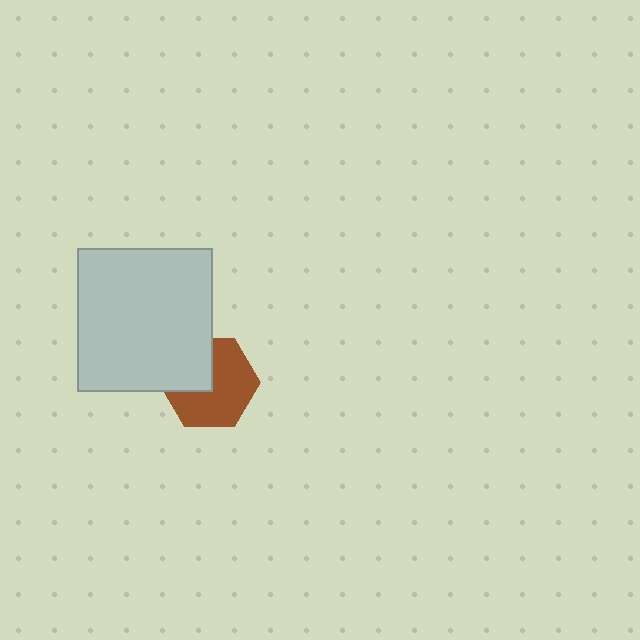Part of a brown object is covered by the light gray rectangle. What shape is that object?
It is a hexagon.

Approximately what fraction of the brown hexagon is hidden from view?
Roughly 35% of the brown hexagon is hidden behind the light gray rectangle.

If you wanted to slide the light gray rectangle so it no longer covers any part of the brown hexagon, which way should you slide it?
Slide it toward the upper-left — that is the most direct way to separate the two shapes.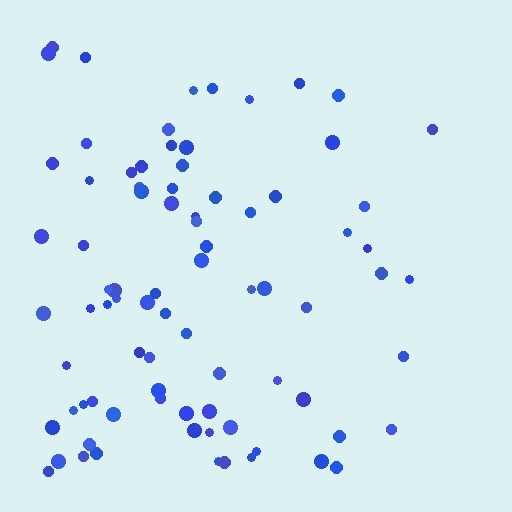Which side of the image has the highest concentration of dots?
The left.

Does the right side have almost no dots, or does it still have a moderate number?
Still a moderate number, just noticeably fewer than the left.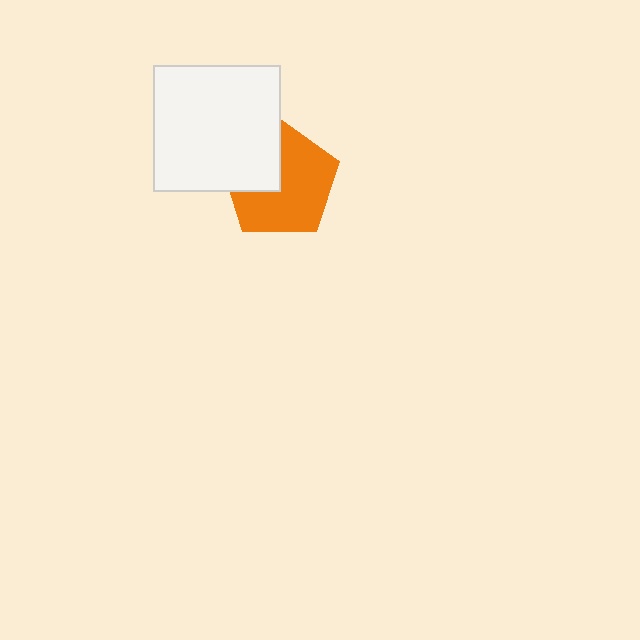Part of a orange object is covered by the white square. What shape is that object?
It is a pentagon.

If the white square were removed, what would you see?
You would see the complete orange pentagon.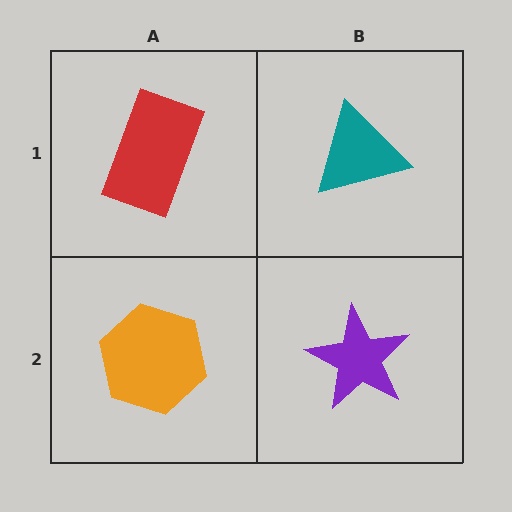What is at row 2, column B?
A purple star.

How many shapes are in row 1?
2 shapes.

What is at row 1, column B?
A teal triangle.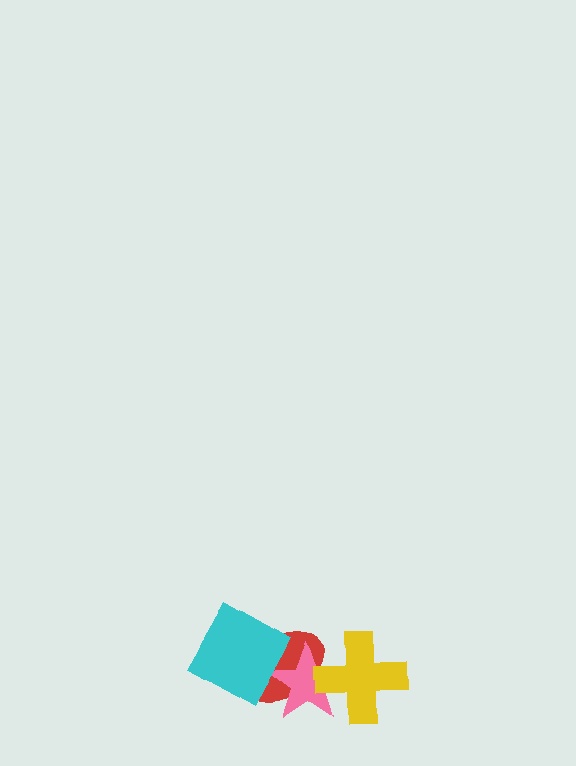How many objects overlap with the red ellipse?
3 objects overlap with the red ellipse.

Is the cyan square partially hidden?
No, no other shape covers it.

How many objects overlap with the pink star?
2 objects overlap with the pink star.